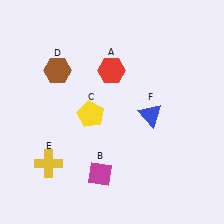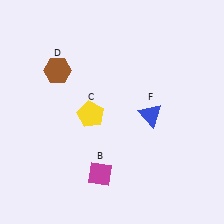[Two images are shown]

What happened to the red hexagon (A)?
The red hexagon (A) was removed in Image 2. It was in the top-left area of Image 1.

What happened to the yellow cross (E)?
The yellow cross (E) was removed in Image 2. It was in the bottom-left area of Image 1.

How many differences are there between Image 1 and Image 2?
There are 2 differences between the two images.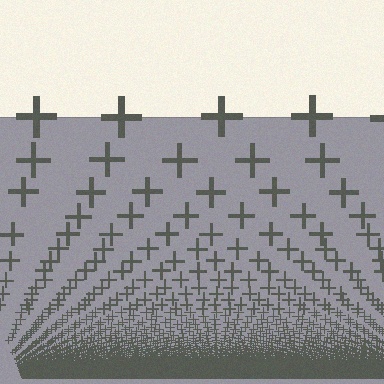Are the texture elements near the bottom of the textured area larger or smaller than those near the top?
Smaller. The gradient is inverted — elements near the bottom are smaller and denser.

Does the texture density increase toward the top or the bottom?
Density increases toward the bottom.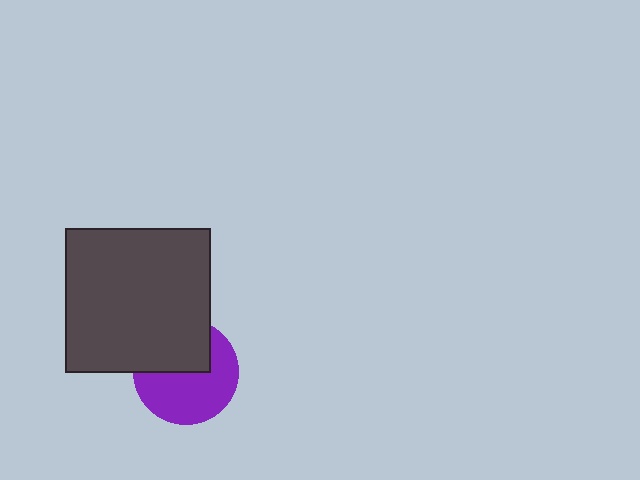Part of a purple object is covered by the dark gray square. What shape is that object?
It is a circle.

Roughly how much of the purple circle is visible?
About half of it is visible (roughly 59%).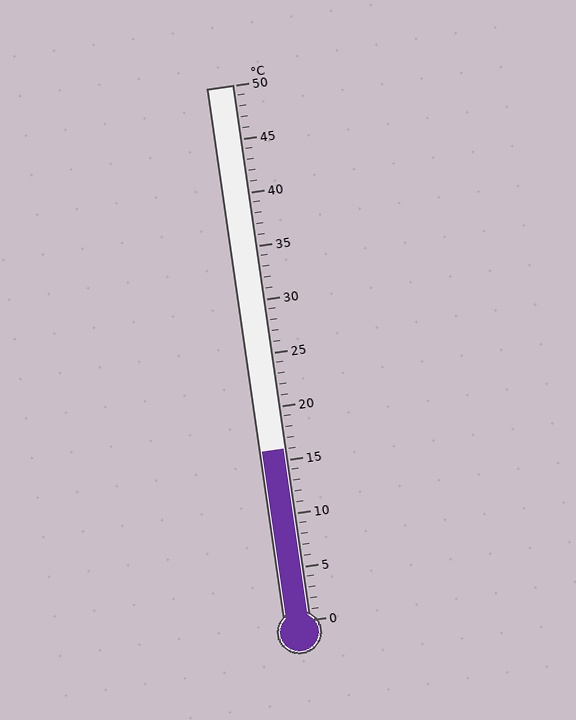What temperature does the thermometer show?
The thermometer shows approximately 16°C.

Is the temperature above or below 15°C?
The temperature is above 15°C.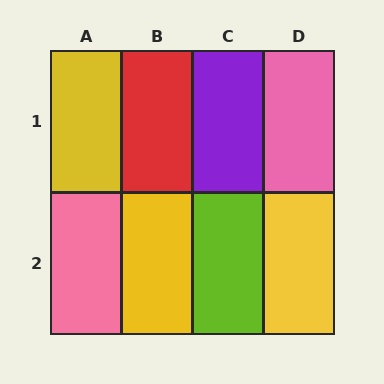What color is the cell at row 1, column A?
Yellow.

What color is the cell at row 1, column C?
Purple.